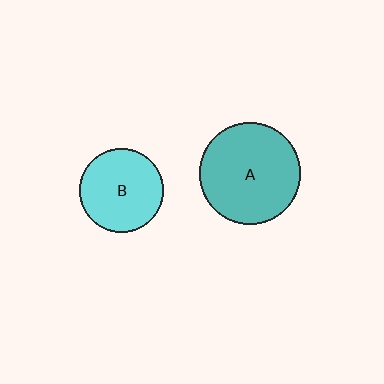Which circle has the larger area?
Circle A (teal).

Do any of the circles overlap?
No, none of the circles overlap.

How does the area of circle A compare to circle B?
Approximately 1.5 times.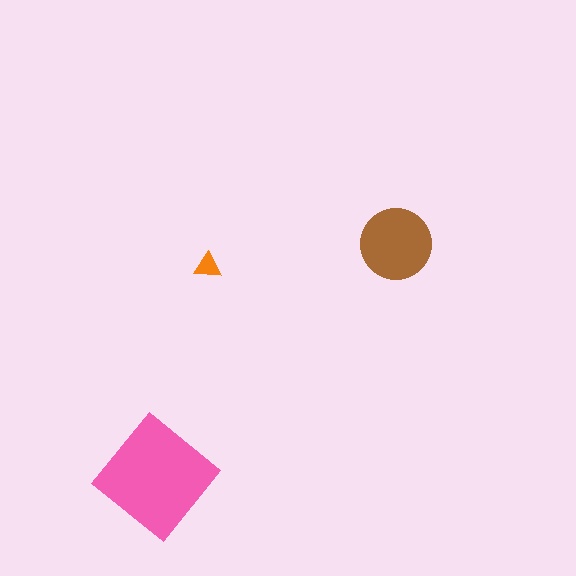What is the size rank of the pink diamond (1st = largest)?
1st.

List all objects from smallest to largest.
The orange triangle, the brown circle, the pink diamond.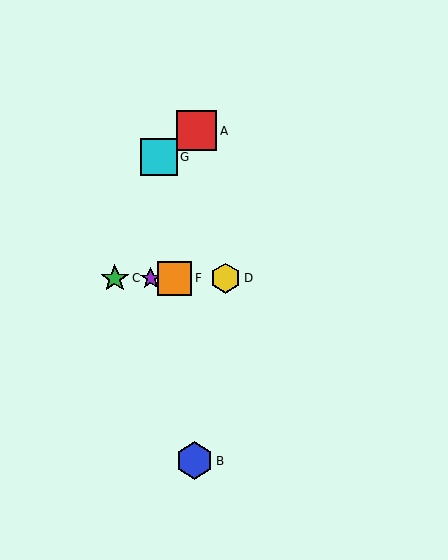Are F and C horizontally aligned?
Yes, both are at y≈278.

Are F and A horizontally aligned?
No, F is at y≈278 and A is at y≈131.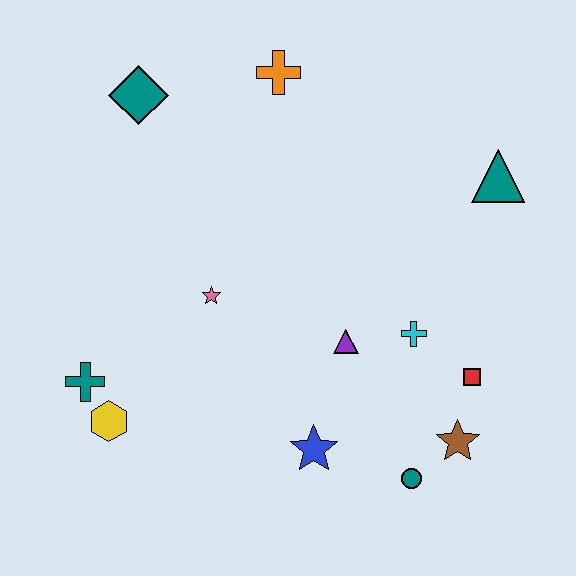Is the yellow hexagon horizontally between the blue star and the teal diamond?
No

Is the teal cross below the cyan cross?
Yes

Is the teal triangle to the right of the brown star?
Yes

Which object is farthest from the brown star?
The teal diamond is farthest from the brown star.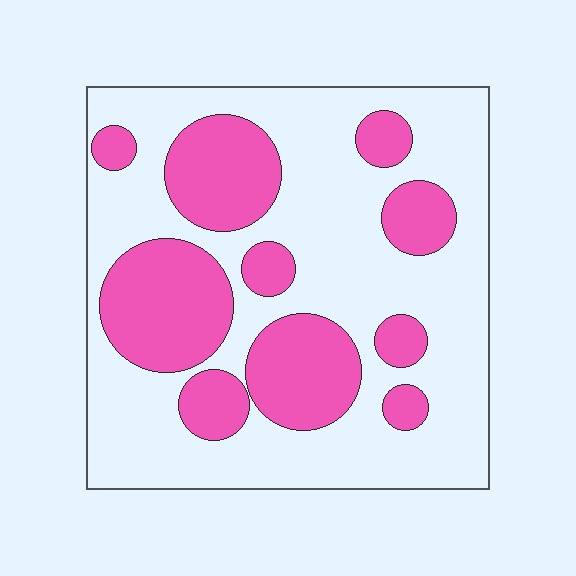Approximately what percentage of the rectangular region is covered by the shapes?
Approximately 35%.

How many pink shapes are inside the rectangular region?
10.